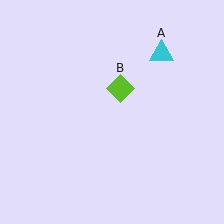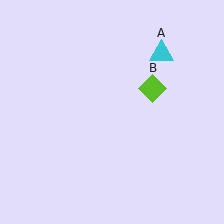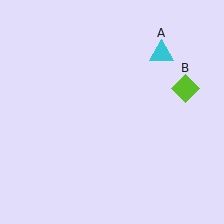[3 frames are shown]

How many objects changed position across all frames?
1 object changed position: lime diamond (object B).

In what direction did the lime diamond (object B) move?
The lime diamond (object B) moved right.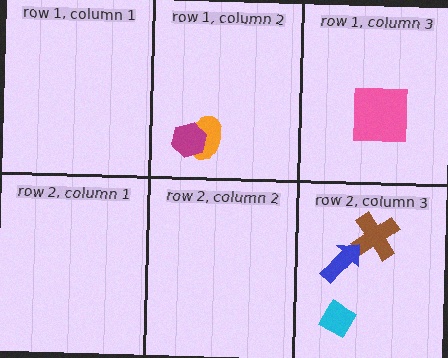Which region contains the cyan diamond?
The row 2, column 3 region.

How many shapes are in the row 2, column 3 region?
3.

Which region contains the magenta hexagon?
The row 1, column 2 region.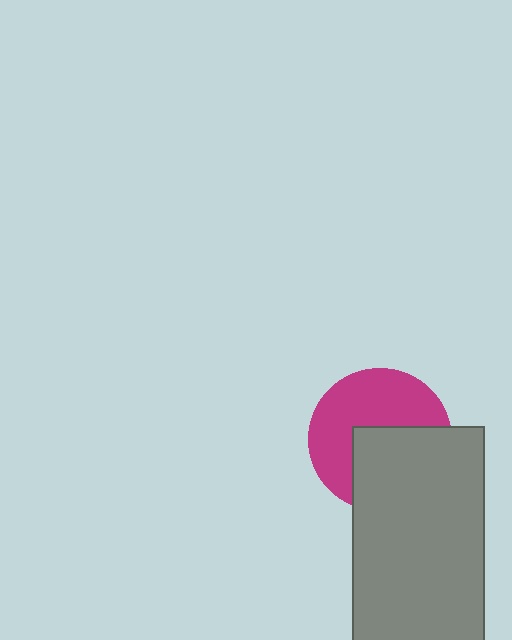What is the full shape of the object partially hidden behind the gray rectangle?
The partially hidden object is a magenta circle.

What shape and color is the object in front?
The object in front is a gray rectangle.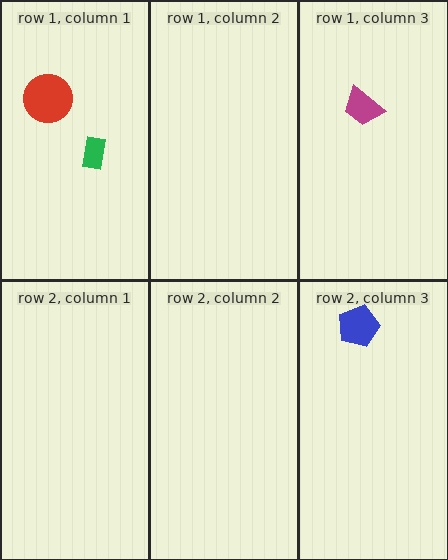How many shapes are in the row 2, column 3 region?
1.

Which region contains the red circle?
The row 1, column 1 region.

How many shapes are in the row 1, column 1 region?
2.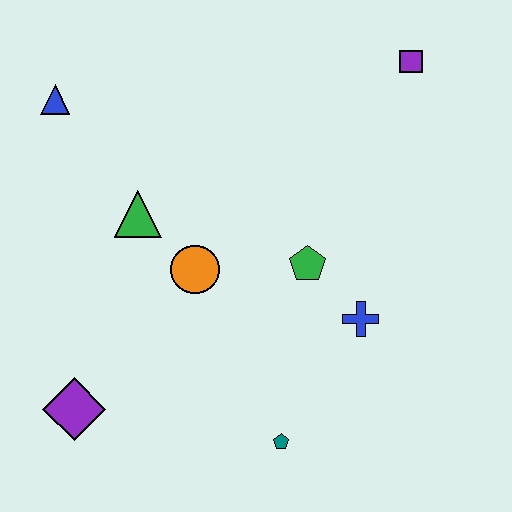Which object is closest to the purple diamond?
The orange circle is closest to the purple diamond.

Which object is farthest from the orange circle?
The purple square is farthest from the orange circle.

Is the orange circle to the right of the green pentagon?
No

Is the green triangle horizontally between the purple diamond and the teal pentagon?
Yes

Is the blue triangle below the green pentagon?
No